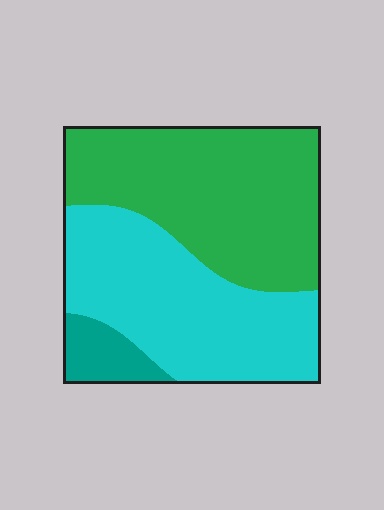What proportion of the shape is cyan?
Cyan takes up about two fifths (2/5) of the shape.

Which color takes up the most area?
Green, at roughly 50%.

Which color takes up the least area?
Teal, at roughly 10%.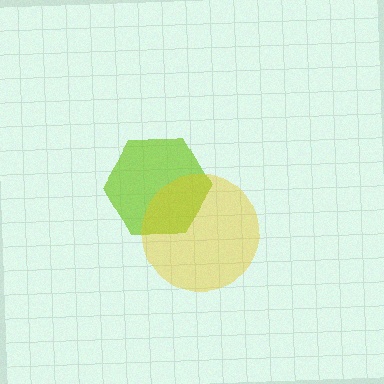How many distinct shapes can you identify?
There are 2 distinct shapes: a lime hexagon, a yellow circle.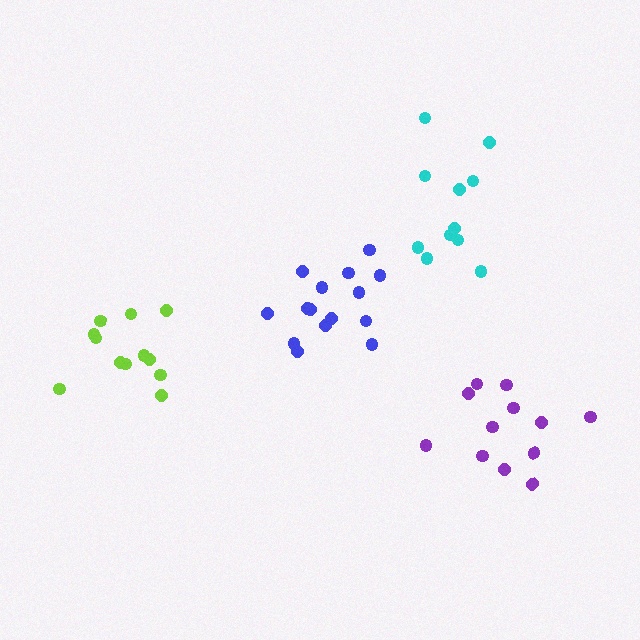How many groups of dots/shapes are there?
There are 4 groups.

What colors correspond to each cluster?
The clusters are colored: purple, blue, lime, cyan.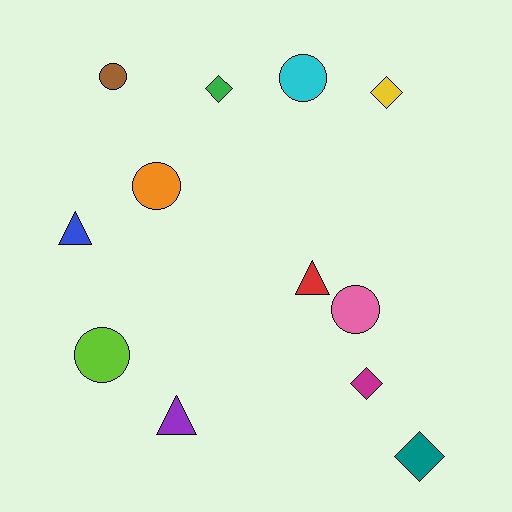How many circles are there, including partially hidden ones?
There are 5 circles.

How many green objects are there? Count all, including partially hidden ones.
There is 1 green object.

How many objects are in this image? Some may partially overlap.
There are 12 objects.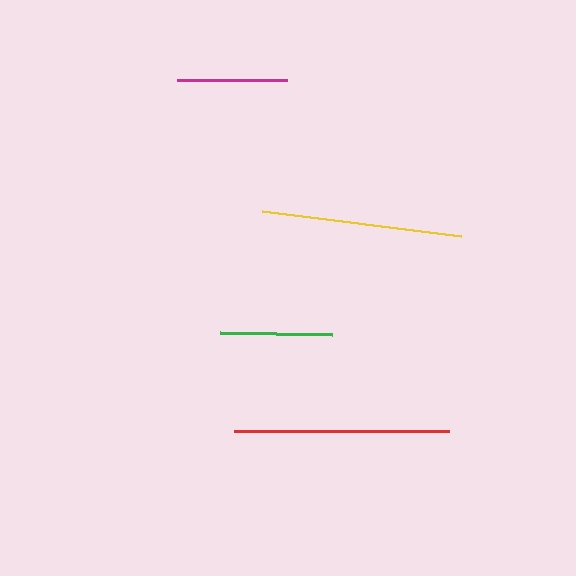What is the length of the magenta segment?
The magenta segment is approximately 111 pixels long.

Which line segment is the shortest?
The magenta line is the shortest at approximately 111 pixels.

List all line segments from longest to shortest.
From longest to shortest: red, yellow, green, magenta.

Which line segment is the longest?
The red line is the longest at approximately 215 pixels.